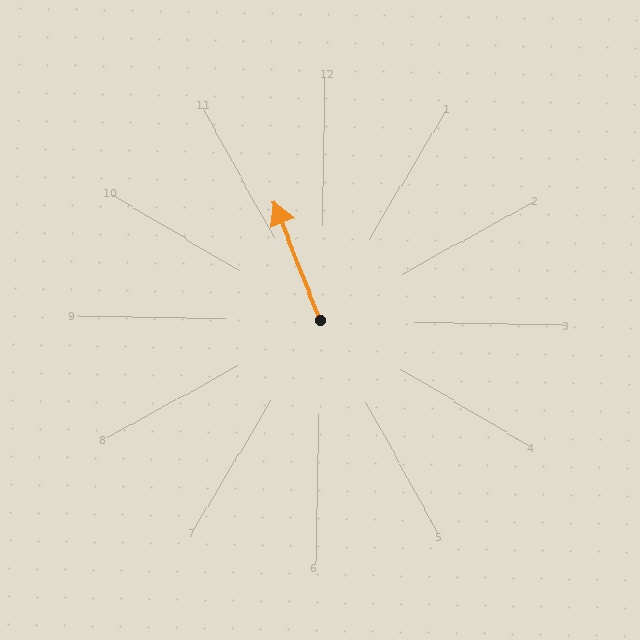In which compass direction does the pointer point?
North.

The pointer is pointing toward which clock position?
Roughly 11 o'clock.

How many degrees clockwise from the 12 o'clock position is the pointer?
Approximately 338 degrees.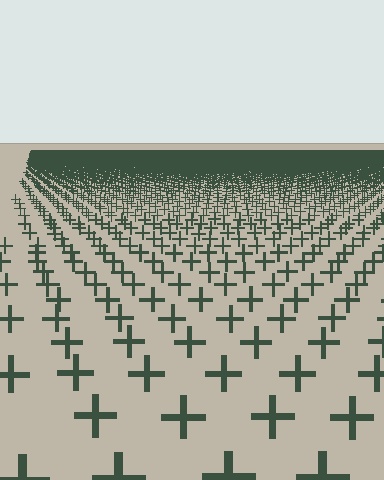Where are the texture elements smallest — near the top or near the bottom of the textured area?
Near the top.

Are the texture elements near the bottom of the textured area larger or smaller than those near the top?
Larger. Near the bottom, elements are closer to the viewer and appear at a bigger on-screen size.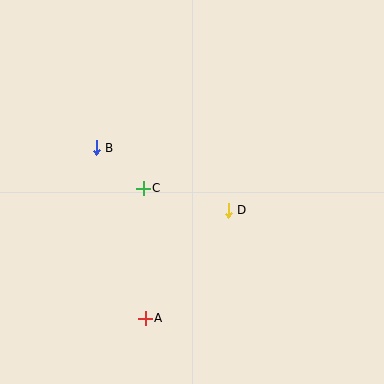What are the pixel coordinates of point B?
Point B is at (96, 148).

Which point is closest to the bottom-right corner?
Point D is closest to the bottom-right corner.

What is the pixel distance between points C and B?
The distance between C and B is 62 pixels.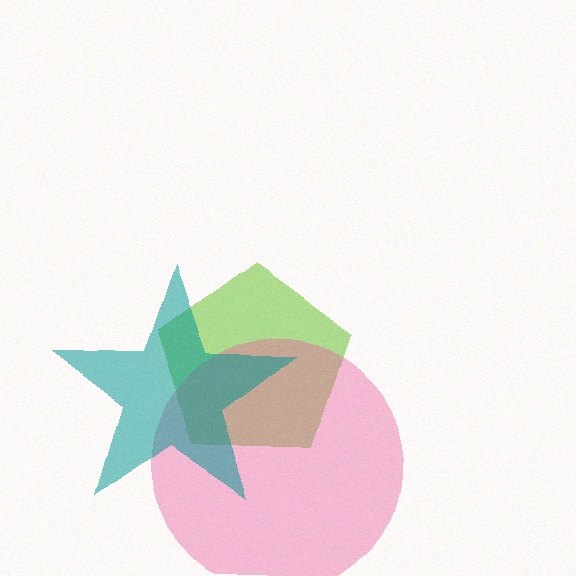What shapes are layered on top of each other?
The layered shapes are: a lime pentagon, a pink circle, a teal star.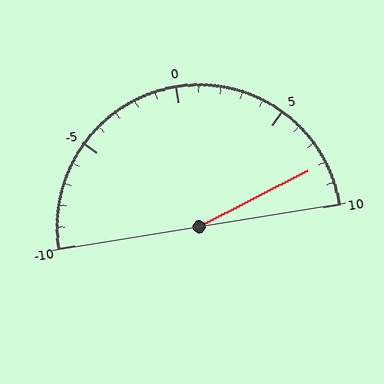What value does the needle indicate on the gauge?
The needle indicates approximately 8.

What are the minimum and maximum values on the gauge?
The gauge ranges from -10 to 10.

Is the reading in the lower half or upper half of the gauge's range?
The reading is in the upper half of the range (-10 to 10).